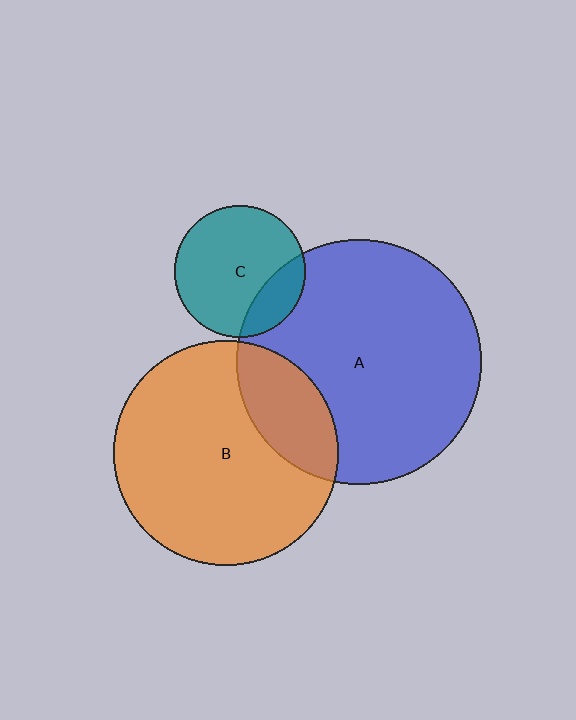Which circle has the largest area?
Circle A (blue).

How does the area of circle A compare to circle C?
Approximately 3.5 times.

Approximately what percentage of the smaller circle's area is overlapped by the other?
Approximately 20%.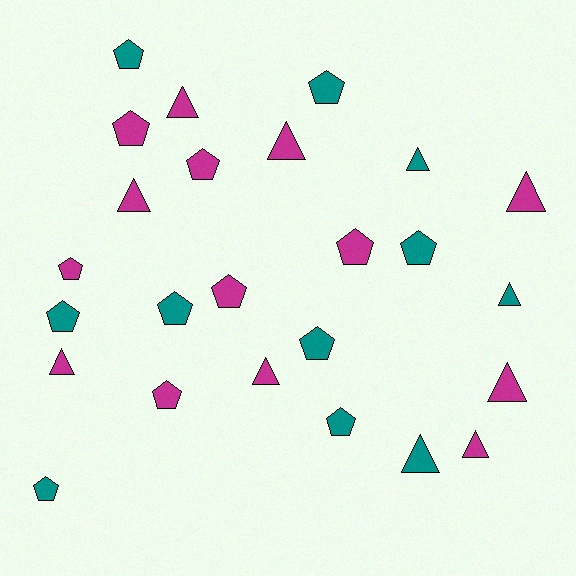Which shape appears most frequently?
Pentagon, with 14 objects.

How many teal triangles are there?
There are 3 teal triangles.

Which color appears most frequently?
Magenta, with 14 objects.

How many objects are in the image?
There are 25 objects.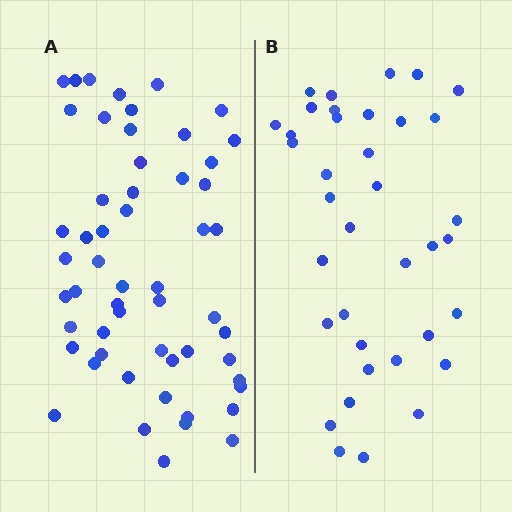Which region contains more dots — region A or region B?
Region A (the left region) has more dots.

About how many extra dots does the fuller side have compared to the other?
Region A has approximately 20 more dots than region B.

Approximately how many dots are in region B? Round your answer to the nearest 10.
About 40 dots. (The exact count is 37, which rounds to 40.)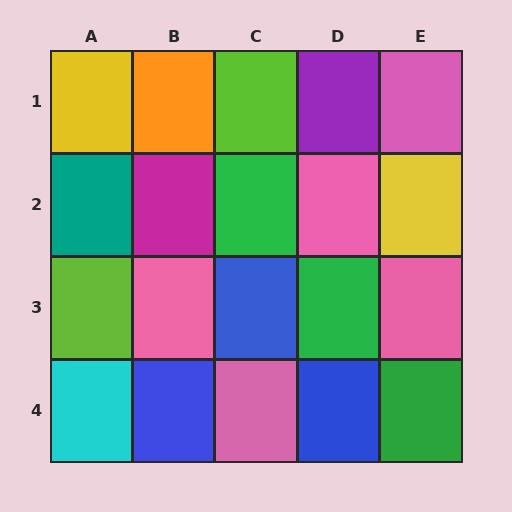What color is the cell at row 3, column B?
Pink.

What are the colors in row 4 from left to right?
Cyan, blue, pink, blue, green.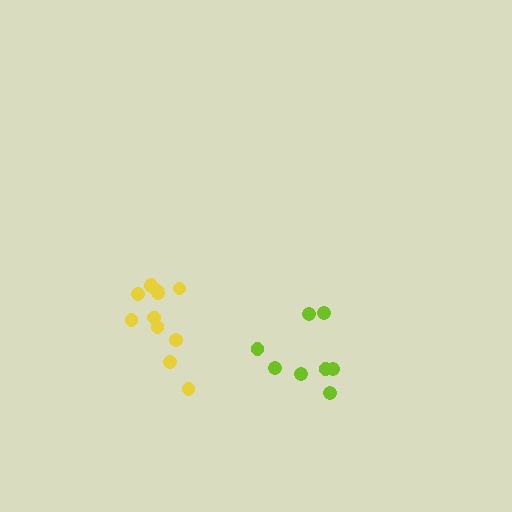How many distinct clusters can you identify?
There are 2 distinct clusters.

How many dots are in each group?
Group 1: 12 dots, Group 2: 8 dots (20 total).